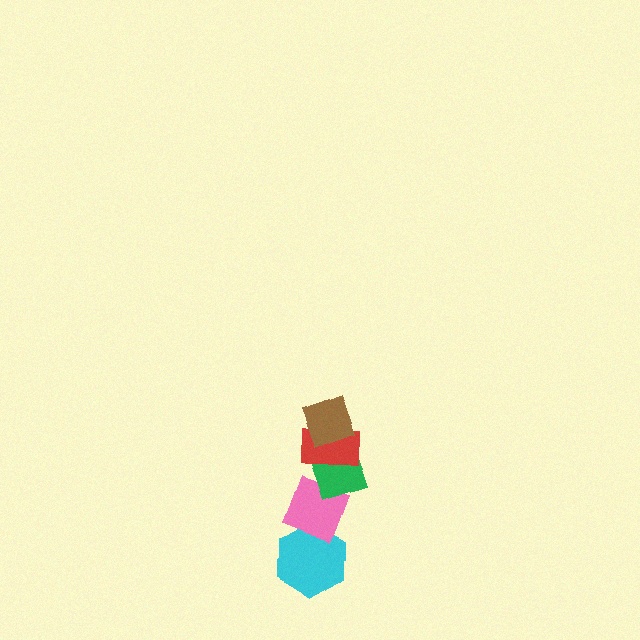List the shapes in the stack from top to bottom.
From top to bottom: the brown diamond, the red rectangle, the green diamond, the pink diamond, the cyan hexagon.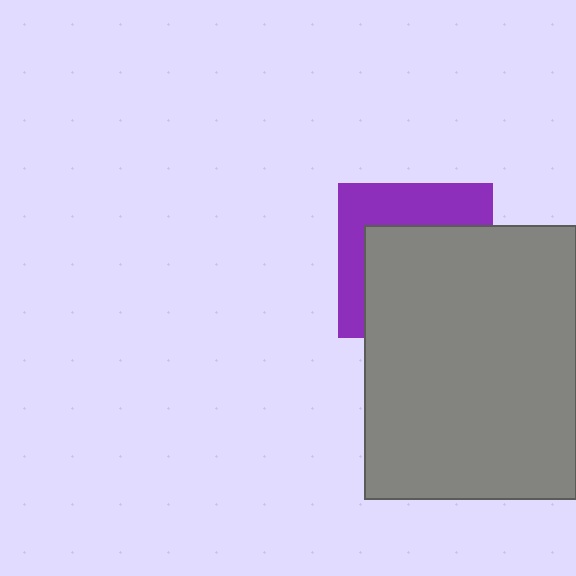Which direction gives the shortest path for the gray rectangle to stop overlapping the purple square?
Moving down gives the shortest separation.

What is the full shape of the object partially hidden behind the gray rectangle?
The partially hidden object is a purple square.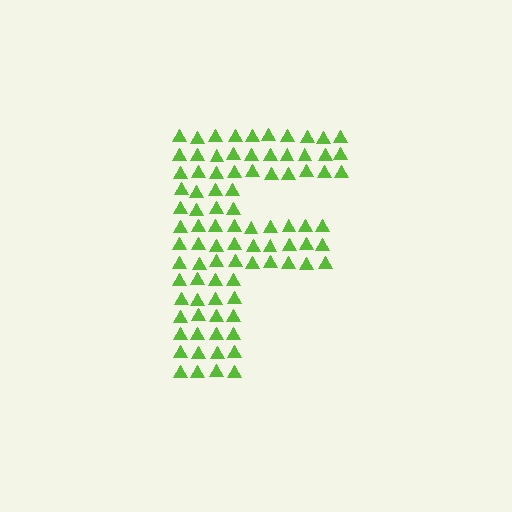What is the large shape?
The large shape is the letter F.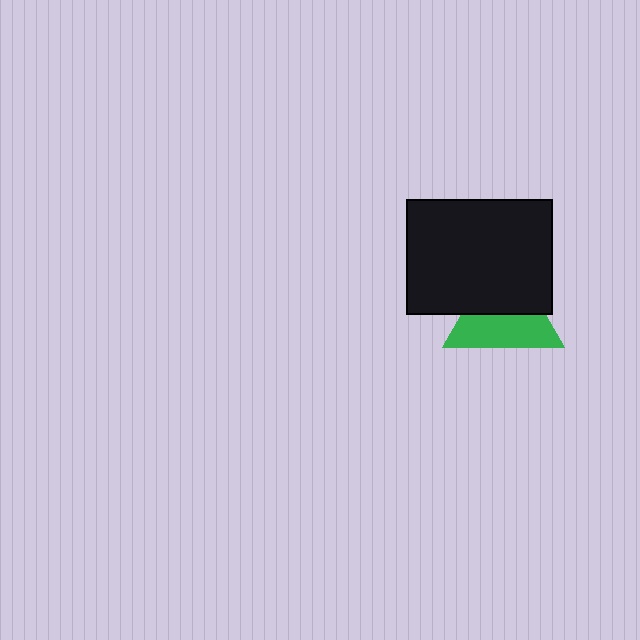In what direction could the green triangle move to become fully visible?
The green triangle could move down. That would shift it out from behind the black rectangle entirely.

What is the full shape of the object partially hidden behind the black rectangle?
The partially hidden object is a green triangle.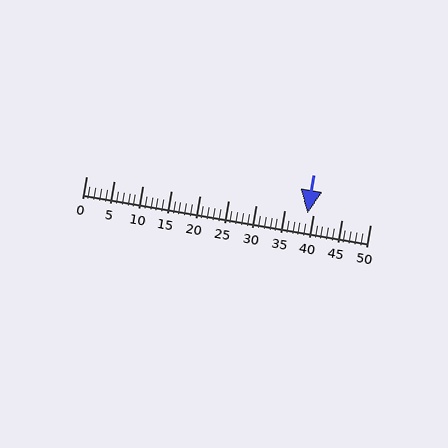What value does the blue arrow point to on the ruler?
The blue arrow points to approximately 39.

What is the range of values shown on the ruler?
The ruler shows values from 0 to 50.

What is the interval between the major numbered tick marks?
The major tick marks are spaced 5 units apart.